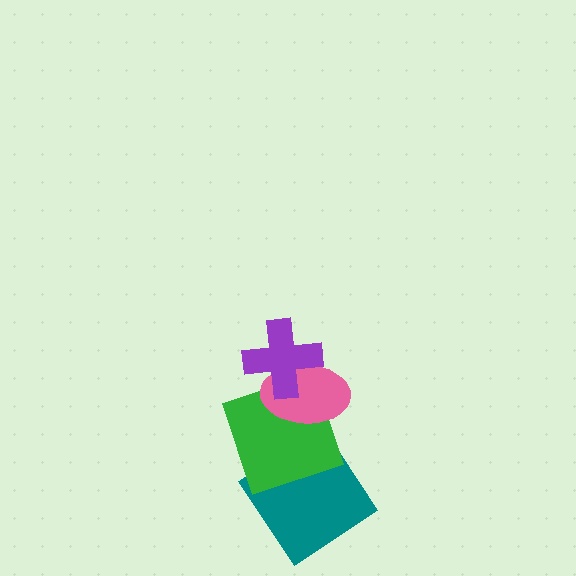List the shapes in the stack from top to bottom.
From top to bottom: the purple cross, the pink ellipse, the green square, the teal diamond.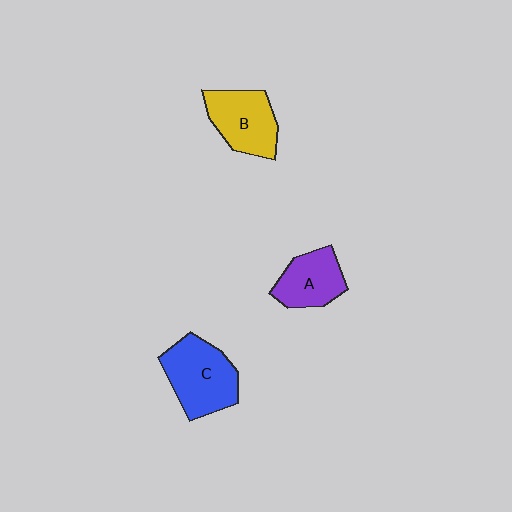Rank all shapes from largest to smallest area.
From largest to smallest: C (blue), B (yellow), A (purple).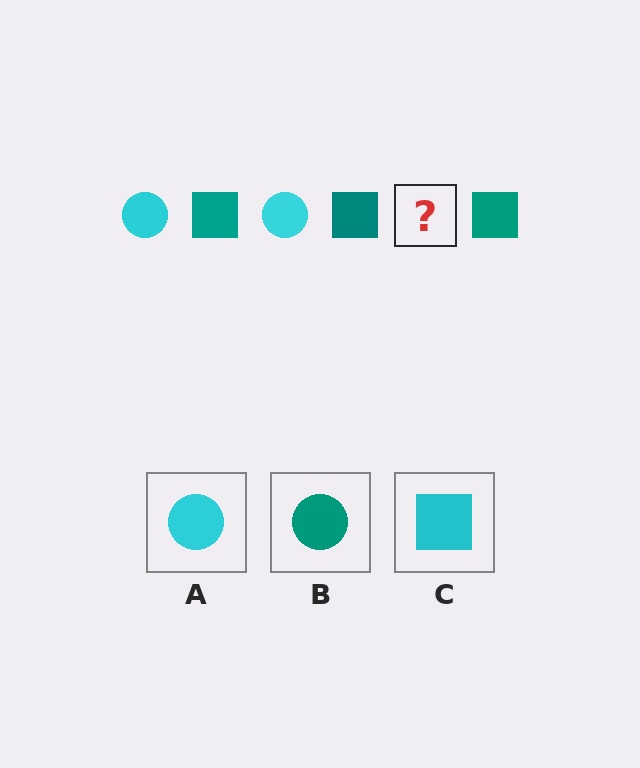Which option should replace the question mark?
Option A.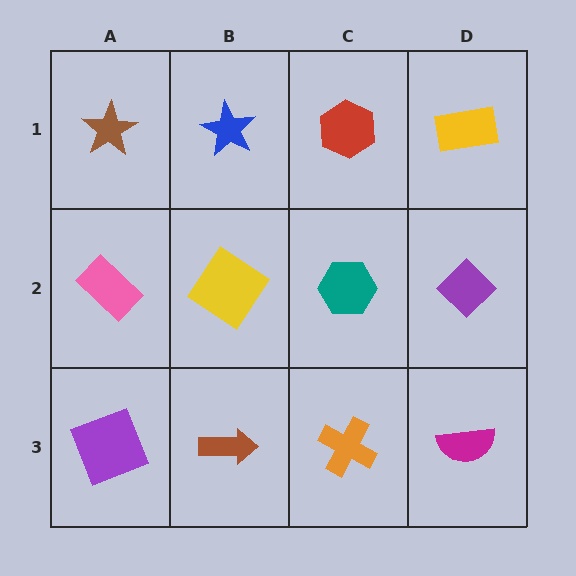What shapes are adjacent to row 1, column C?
A teal hexagon (row 2, column C), a blue star (row 1, column B), a yellow rectangle (row 1, column D).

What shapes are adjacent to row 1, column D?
A purple diamond (row 2, column D), a red hexagon (row 1, column C).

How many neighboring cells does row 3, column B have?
3.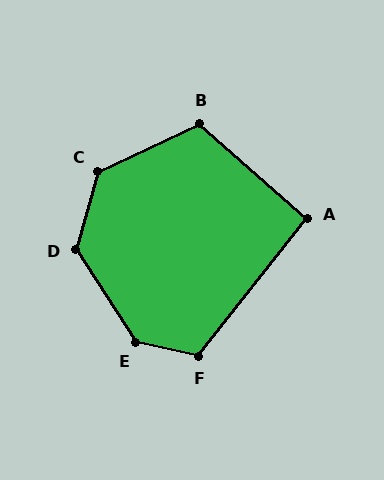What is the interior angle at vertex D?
Approximately 131 degrees (obtuse).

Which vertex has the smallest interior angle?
A, at approximately 94 degrees.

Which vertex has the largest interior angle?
E, at approximately 136 degrees.